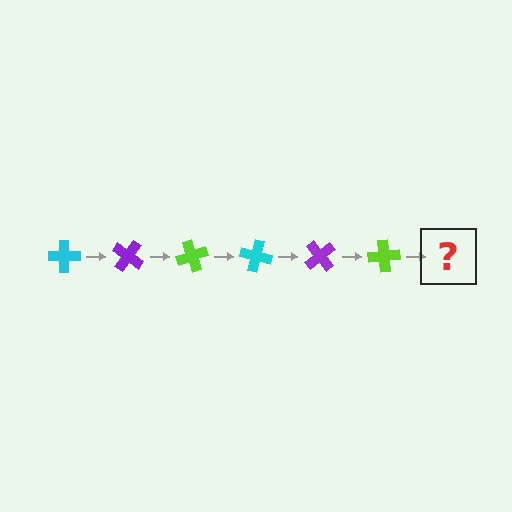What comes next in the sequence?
The next element should be a cyan cross, rotated 210 degrees from the start.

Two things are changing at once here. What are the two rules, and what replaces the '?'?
The two rules are that it rotates 35 degrees each step and the color cycles through cyan, purple, and lime. The '?' should be a cyan cross, rotated 210 degrees from the start.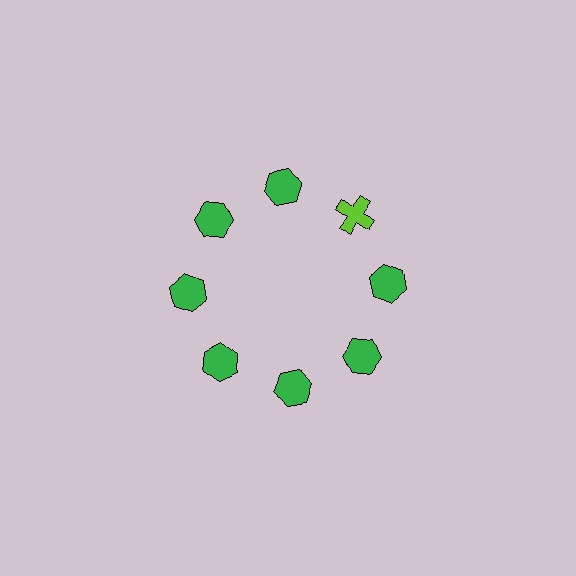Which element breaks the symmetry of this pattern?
The lime cross at roughly the 2 o'clock position breaks the symmetry. All other shapes are green hexagons.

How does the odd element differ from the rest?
It differs in both color (lime instead of green) and shape (cross instead of hexagon).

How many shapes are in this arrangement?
There are 8 shapes arranged in a ring pattern.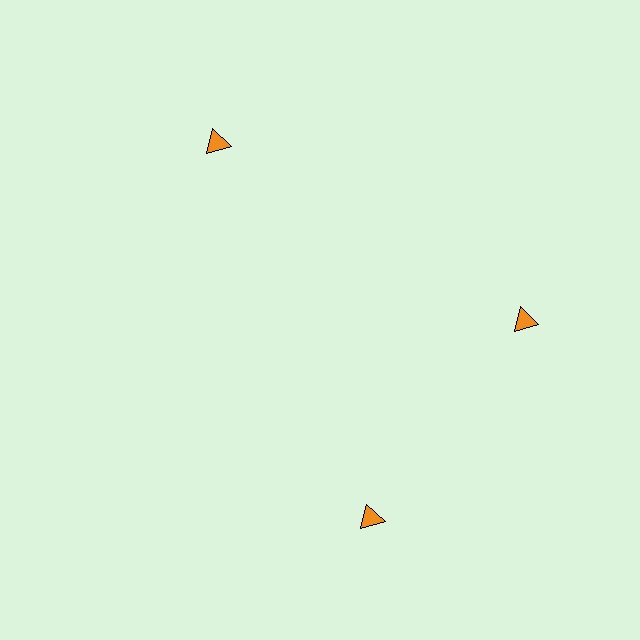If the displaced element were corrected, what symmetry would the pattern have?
It would have 3-fold rotational symmetry — the pattern would map onto itself every 120 degrees.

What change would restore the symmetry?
The symmetry would be restored by rotating it back into even spacing with its neighbors so that all 3 triangles sit at equal angles and equal distance from the center.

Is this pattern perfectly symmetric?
No. The 3 orange triangles are arranged in a ring, but one element near the 7 o'clock position is rotated out of alignment along the ring, breaking the 3-fold rotational symmetry.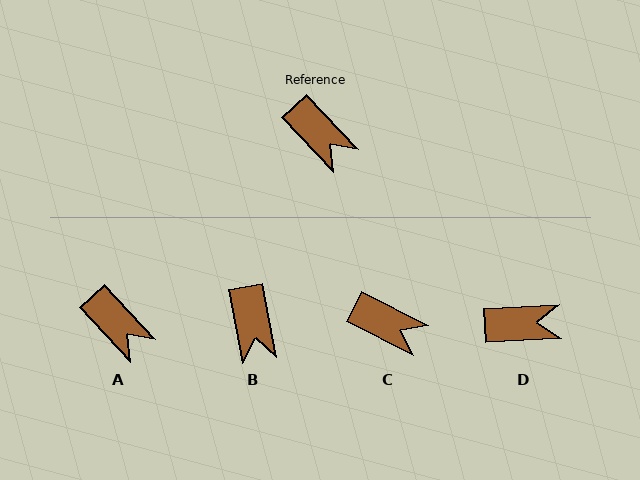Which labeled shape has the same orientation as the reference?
A.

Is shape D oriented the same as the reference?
No, it is off by about 50 degrees.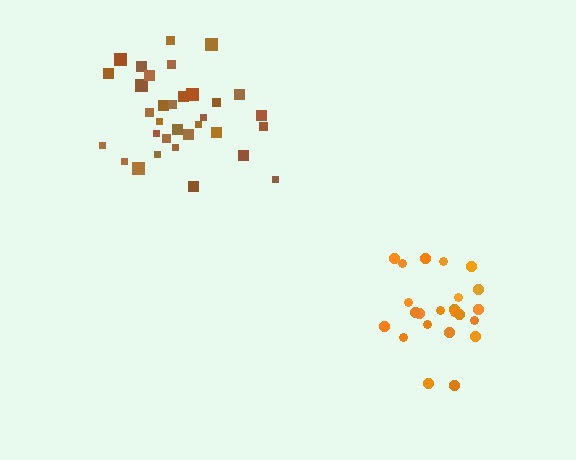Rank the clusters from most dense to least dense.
brown, orange.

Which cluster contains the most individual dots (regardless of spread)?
Brown (33).